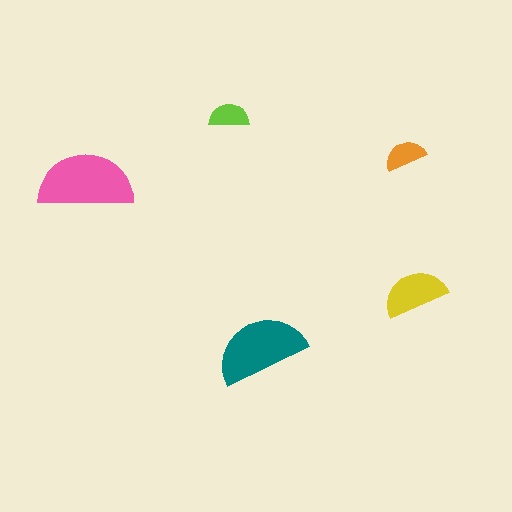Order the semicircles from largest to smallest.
the pink one, the teal one, the yellow one, the orange one, the lime one.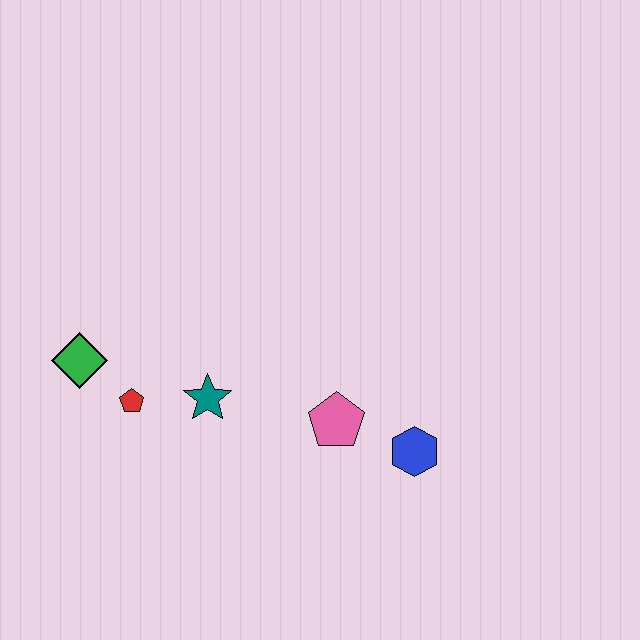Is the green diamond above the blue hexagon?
Yes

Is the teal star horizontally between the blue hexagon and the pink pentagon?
No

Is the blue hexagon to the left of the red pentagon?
No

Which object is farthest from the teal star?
The blue hexagon is farthest from the teal star.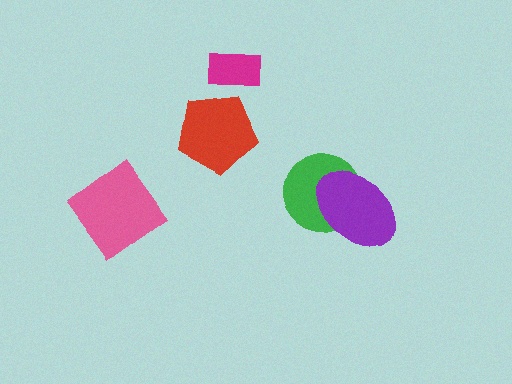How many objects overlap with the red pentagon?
0 objects overlap with the red pentagon.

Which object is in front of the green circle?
The purple ellipse is in front of the green circle.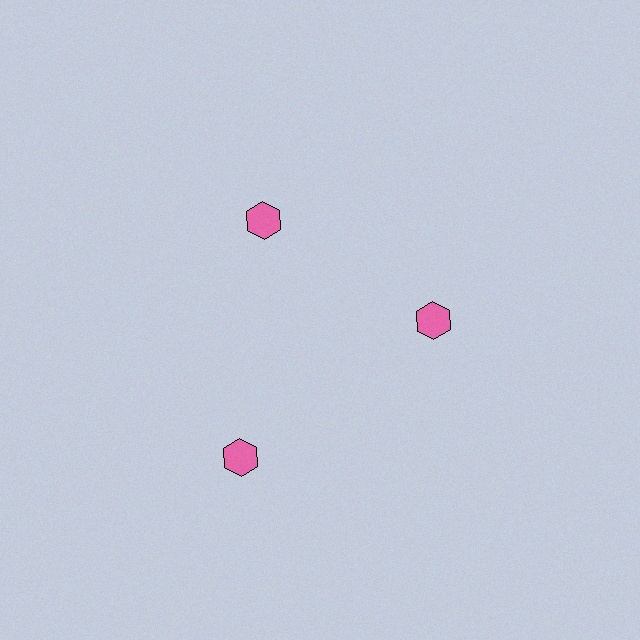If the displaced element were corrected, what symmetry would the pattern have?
It would have 3-fold rotational symmetry — the pattern would map onto itself every 120 degrees.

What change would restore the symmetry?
The symmetry would be restored by moving it inward, back onto the ring so that all 3 hexagons sit at equal angles and equal distance from the center.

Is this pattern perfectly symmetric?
No. The 3 pink hexagons are arranged in a ring, but one element near the 7 o'clock position is pushed outward from the center, breaking the 3-fold rotational symmetry.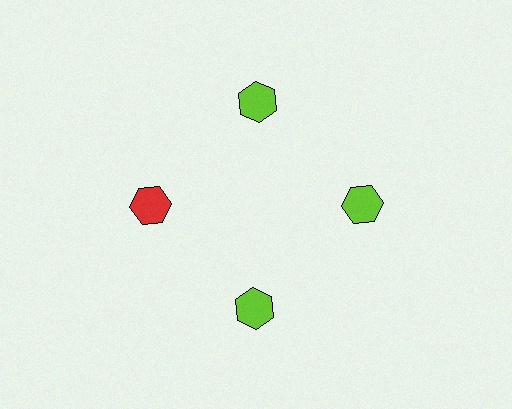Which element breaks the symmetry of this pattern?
The red hexagon at roughly the 9 o'clock position breaks the symmetry. All other shapes are lime hexagons.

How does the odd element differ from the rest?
It has a different color: red instead of lime.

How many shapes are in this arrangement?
There are 4 shapes arranged in a ring pattern.